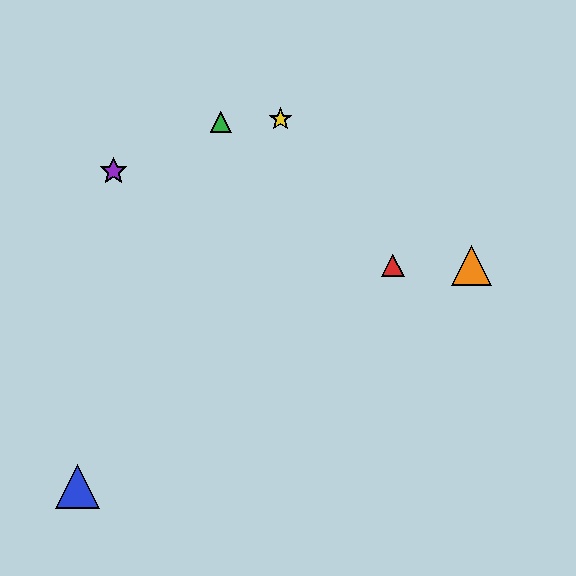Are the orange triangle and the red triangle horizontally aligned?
Yes, both are at y≈266.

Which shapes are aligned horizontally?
The red triangle, the orange triangle are aligned horizontally.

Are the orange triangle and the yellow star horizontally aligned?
No, the orange triangle is at y≈266 and the yellow star is at y≈119.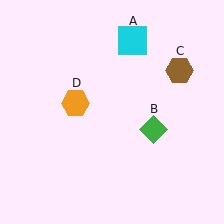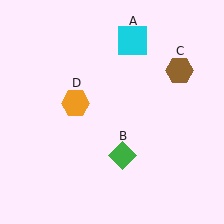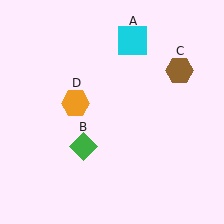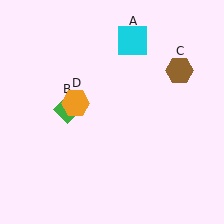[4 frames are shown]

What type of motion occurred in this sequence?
The green diamond (object B) rotated clockwise around the center of the scene.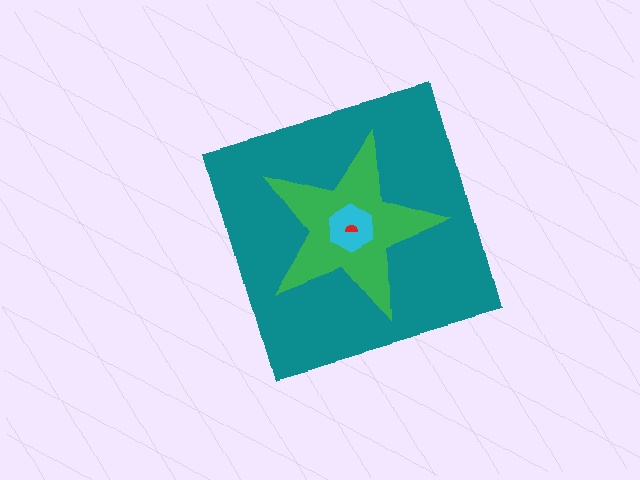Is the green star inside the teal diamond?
Yes.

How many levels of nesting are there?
4.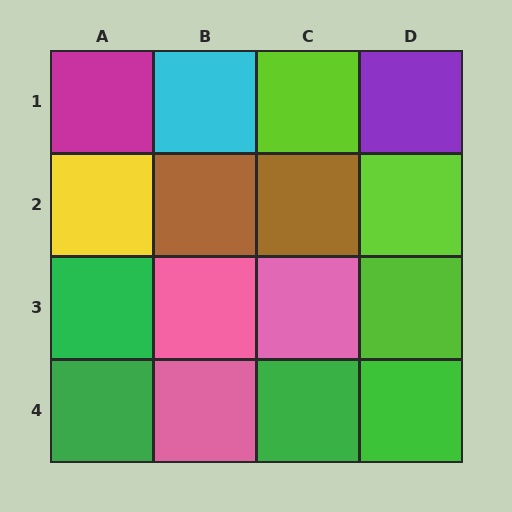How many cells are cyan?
1 cell is cyan.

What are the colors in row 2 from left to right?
Yellow, brown, brown, lime.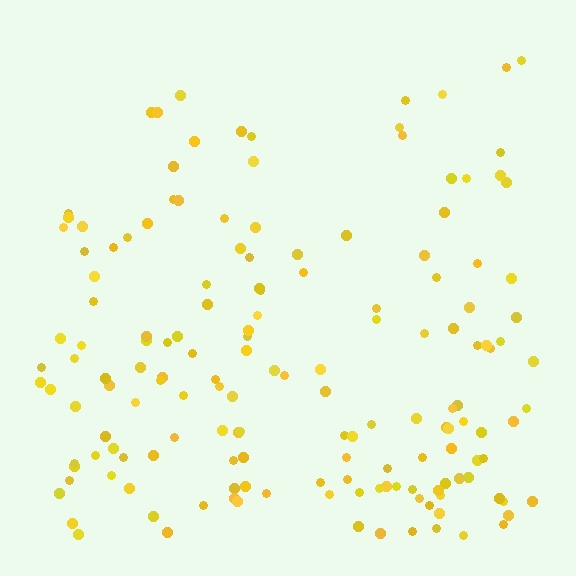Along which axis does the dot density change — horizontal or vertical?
Vertical.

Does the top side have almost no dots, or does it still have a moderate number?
Still a moderate number, just noticeably fewer than the bottom.